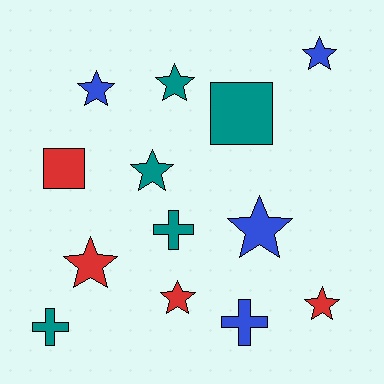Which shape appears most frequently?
Star, with 8 objects.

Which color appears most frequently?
Teal, with 5 objects.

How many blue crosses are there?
There is 1 blue cross.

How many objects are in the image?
There are 13 objects.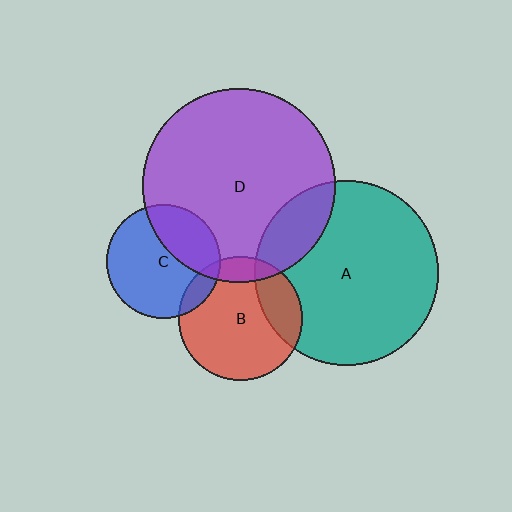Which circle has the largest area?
Circle D (purple).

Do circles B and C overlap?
Yes.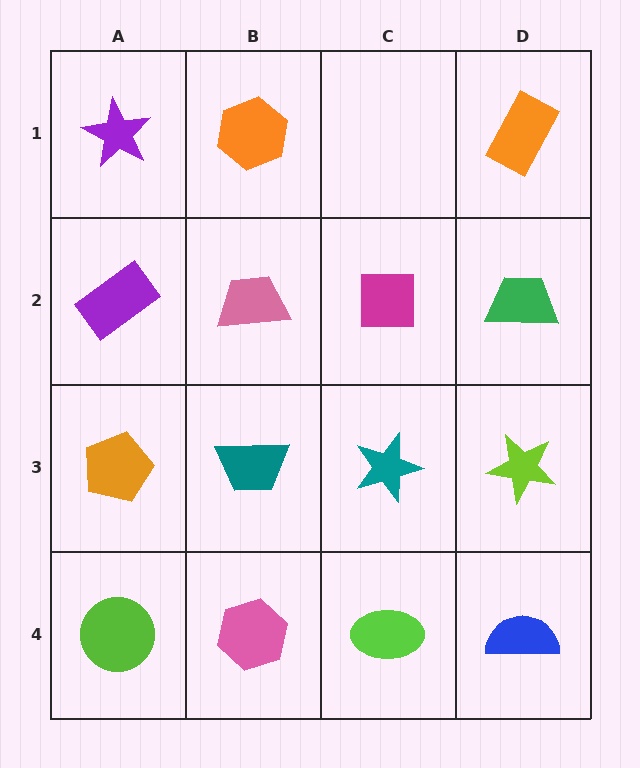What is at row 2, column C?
A magenta square.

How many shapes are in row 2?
4 shapes.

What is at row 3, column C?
A teal star.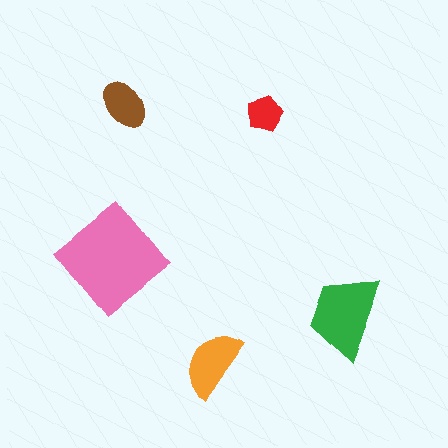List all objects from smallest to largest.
The red pentagon, the brown ellipse, the orange semicircle, the green trapezoid, the pink diamond.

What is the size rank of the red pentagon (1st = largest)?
5th.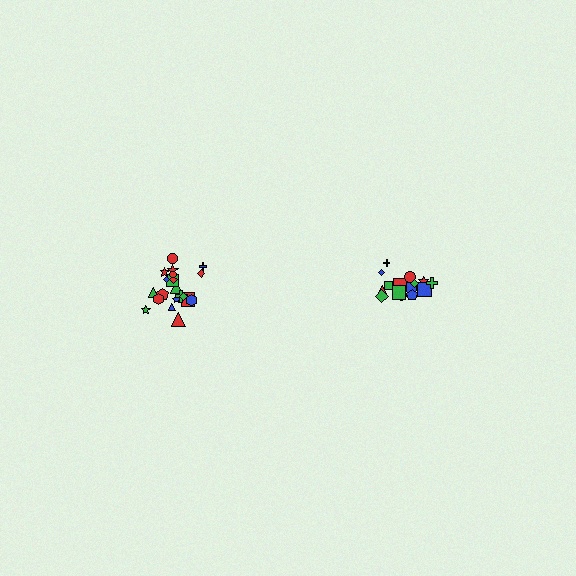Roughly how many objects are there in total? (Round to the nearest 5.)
Roughly 35 objects in total.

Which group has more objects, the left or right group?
The left group.